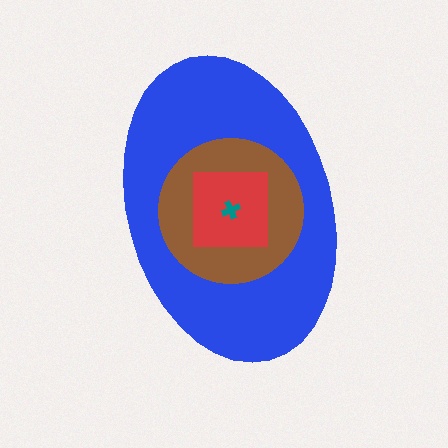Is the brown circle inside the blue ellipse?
Yes.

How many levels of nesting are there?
4.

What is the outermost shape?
The blue ellipse.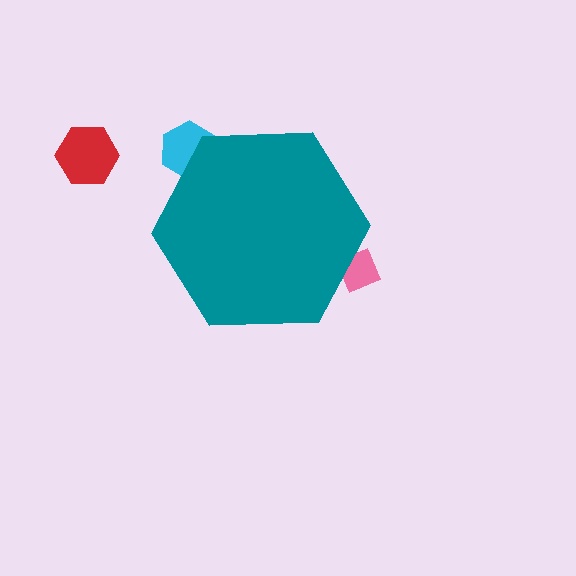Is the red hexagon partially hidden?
No, the red hexagon is fully visible.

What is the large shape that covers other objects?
A teal hexagon.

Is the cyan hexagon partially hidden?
Yes, the cyan hexagon is partially hidden behind the teal hexagon.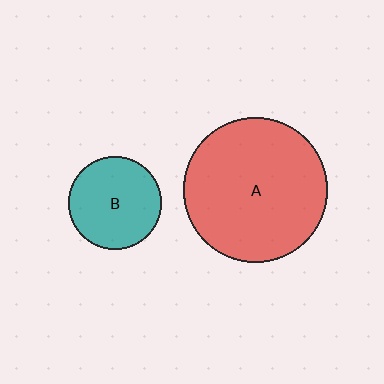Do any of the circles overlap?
No, none of the circles overlap.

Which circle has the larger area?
Circle A (red).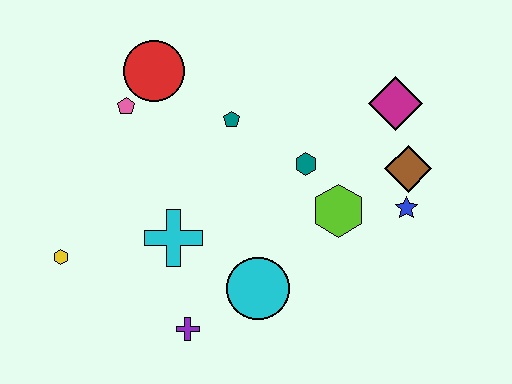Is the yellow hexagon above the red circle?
No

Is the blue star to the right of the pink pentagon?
Yes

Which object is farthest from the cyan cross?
The magenta diamond is farthest from the cyan cross.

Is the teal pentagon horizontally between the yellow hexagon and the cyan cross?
No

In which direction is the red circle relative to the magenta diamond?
The red circle is to the left of the magenta diamond.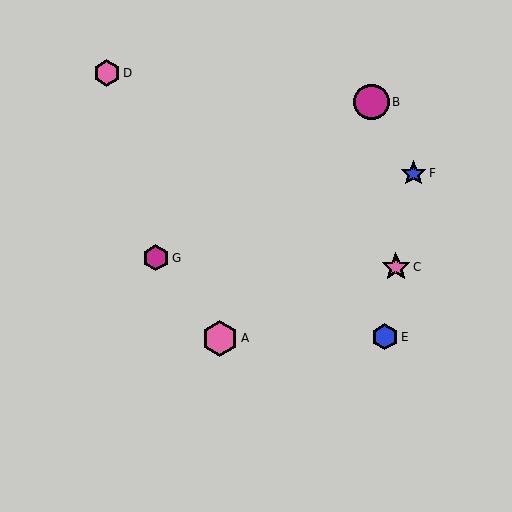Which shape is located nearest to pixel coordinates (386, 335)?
The blue hexagon (labeled E) at (385, 337) is nearest to that location.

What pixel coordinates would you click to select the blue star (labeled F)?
Click at (413, 173) to select the blue star F.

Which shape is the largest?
The pink hexagon (labeled A) is the largest.